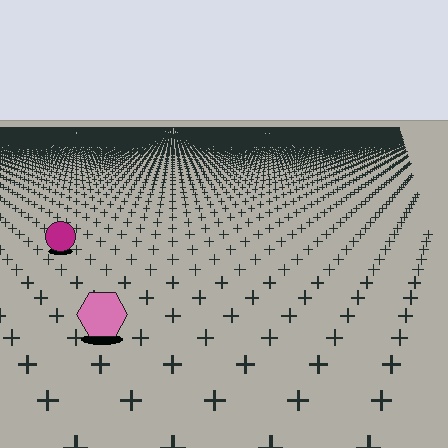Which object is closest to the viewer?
The pink hexagon is closest. The texture marks near it are larger and more spread out.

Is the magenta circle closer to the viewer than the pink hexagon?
No. The pink hexagon is closer — you can tell from the texture gradient: the ground texture is coarser near it.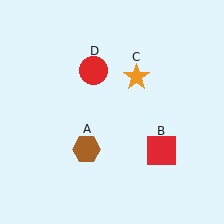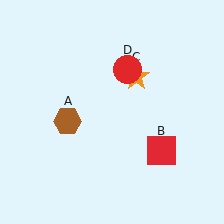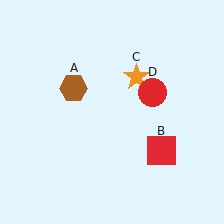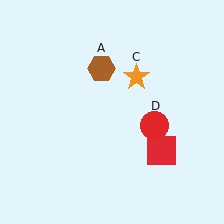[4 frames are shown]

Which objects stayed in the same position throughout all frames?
Red square (object B) and orange star (object C) remained stationary.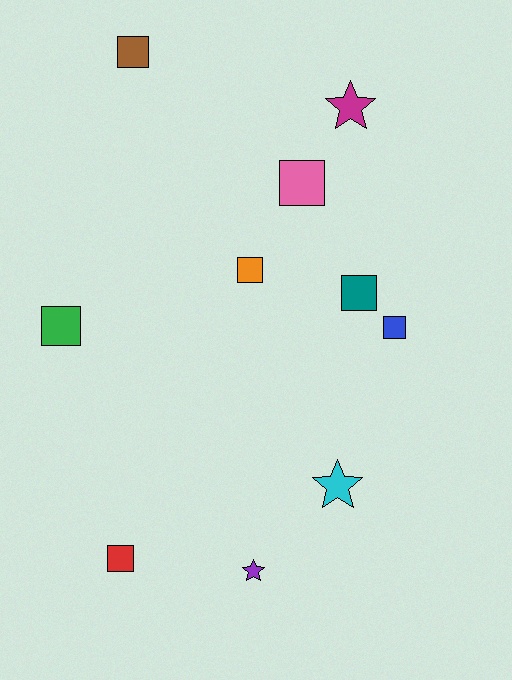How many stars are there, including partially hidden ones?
There are 3 stars.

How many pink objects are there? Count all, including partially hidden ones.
There is 1 pink object.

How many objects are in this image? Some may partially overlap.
There are 10 objects.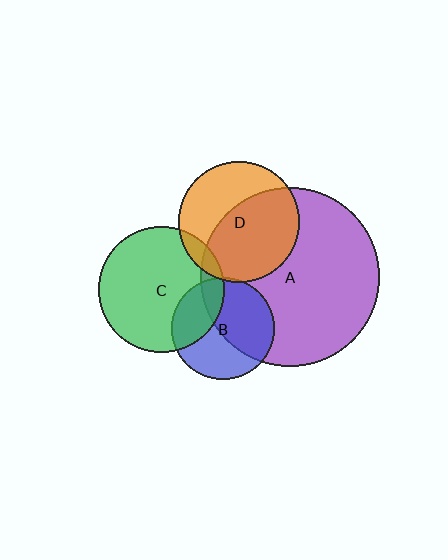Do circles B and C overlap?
Yes.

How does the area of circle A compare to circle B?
Approximately 3.1 times.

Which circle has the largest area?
Circle A (purple).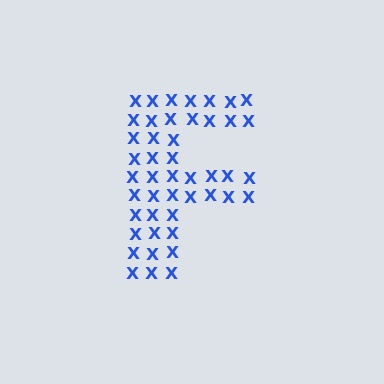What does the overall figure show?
The overall figure shows the letter F.